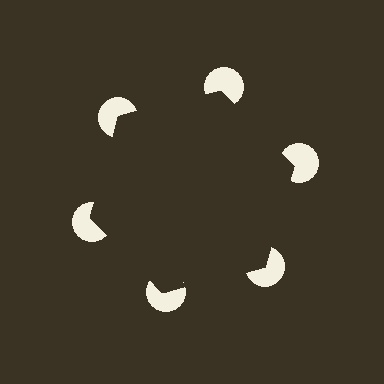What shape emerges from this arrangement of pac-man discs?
An illusory hexagon — its edges are inferred from the aligned wedge cuts in the pac-man discs, not physically drawn.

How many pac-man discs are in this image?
There are 6 — one at each vertex of the illusory hexagon.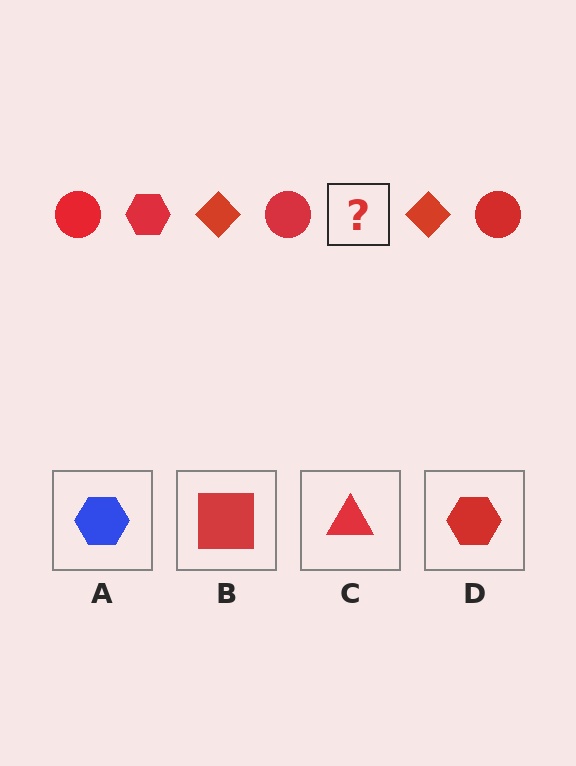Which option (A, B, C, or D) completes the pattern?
D.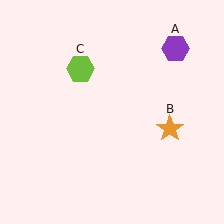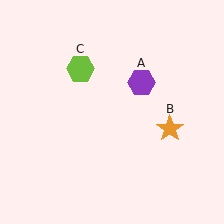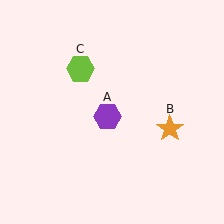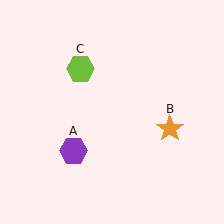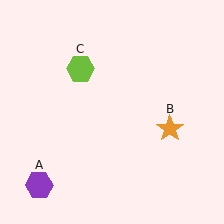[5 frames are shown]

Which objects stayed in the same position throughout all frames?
Orange star (object B) and lime hexagon (object C) remained stationary.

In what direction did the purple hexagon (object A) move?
The purple hexagon (object A) moved down and to the left.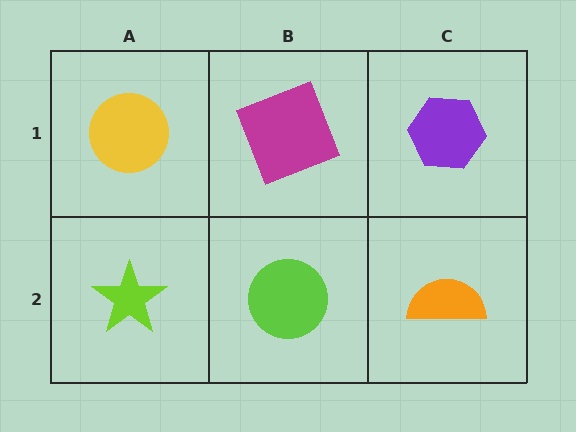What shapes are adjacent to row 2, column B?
A magenta square (row 1, column B), a lime star (row 2, column A), an orange semicircle (row 2, column C).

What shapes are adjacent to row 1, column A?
A lime star (row 2, column A), a magenta square (row 1, column B).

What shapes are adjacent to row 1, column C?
An orange semicircle (row 2, column C), a magenta square (row 1, column B).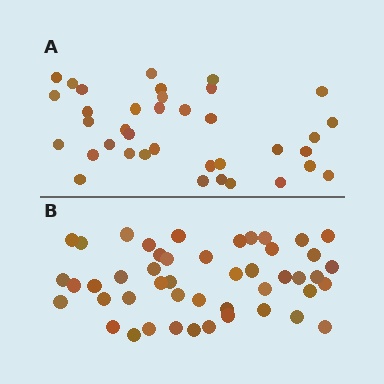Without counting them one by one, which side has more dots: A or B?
Region B (the bottom region) has more dots.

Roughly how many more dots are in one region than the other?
Region B has roughly 10 or so more dots than region A.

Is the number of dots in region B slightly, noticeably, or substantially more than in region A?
Region B has noticeably more, but not dramatically so. The ratio is roughly 1.3 to 1.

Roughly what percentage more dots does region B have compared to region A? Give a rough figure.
About 25% more.